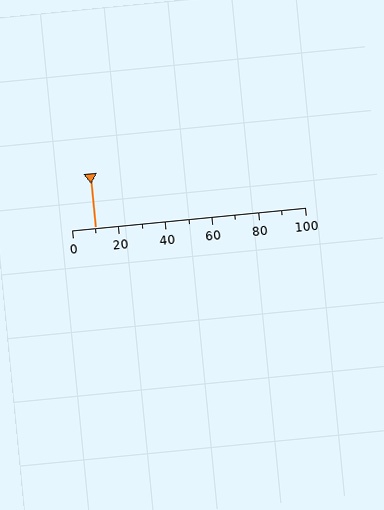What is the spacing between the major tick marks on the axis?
The major ticks are spaced 20 apart.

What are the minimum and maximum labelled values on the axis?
The axis runs from 0 to 100.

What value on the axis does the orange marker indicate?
The marker indicates approximately 10.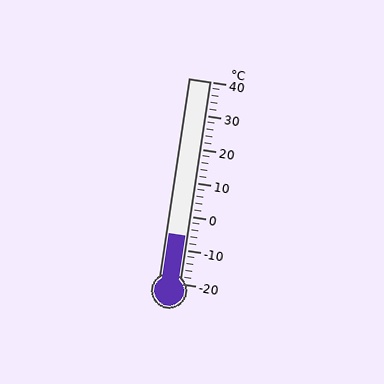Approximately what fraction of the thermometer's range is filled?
The thermometer is filled to approximately 25% of its range.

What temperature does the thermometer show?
The thermometer shows approximately -6°C.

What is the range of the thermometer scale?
The thermometer scale ranges from -20°C to 40°C.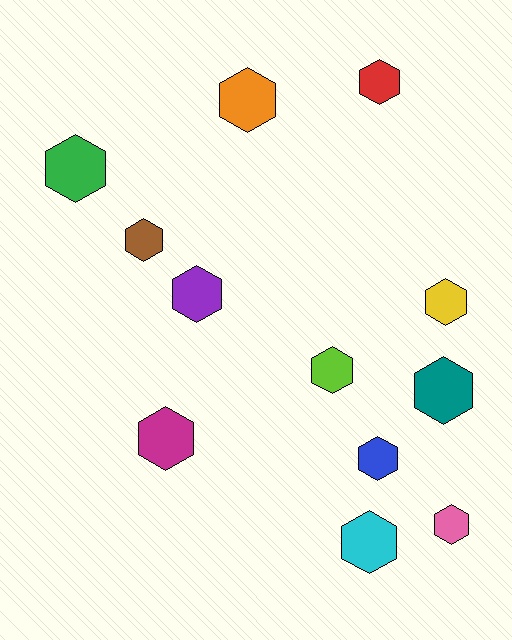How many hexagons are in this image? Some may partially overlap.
There are 12 hexagons.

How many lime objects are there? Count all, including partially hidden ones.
There is 1 lime object.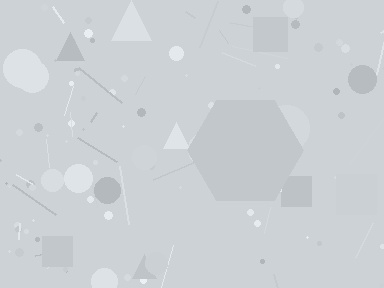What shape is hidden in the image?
A hexagon is hidden in the image.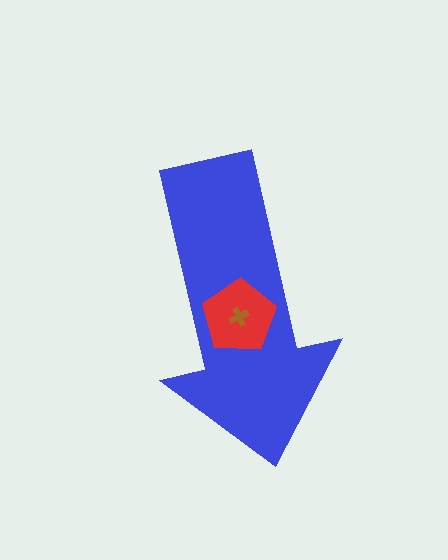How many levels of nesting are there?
3.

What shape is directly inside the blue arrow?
The red pentagon.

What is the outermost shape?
The blue arrow.